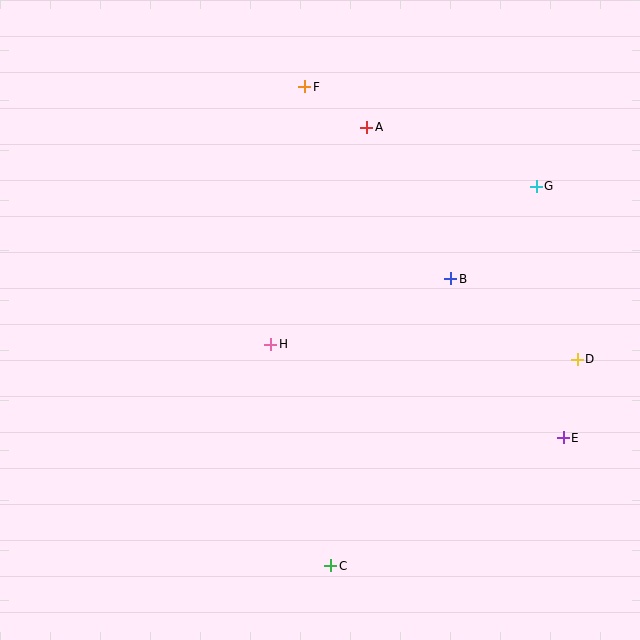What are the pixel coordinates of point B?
Point B is at (451, 279).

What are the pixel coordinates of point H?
Point H is at (271, 344).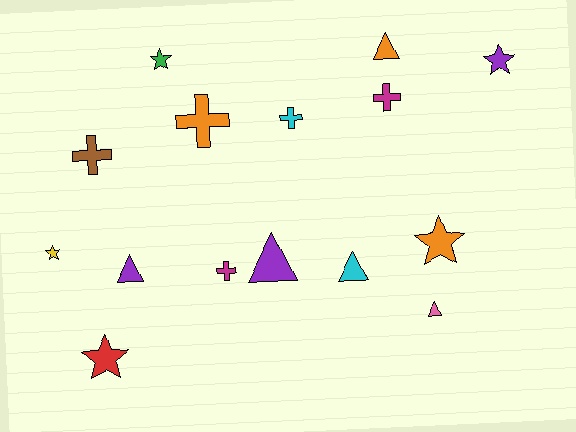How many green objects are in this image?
There is 1 green object.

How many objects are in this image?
There are 15 objects.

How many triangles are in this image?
There are 5 triangles.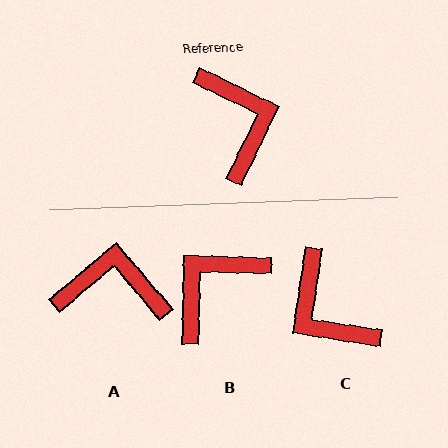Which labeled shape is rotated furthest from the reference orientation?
C, about 162 degrees away.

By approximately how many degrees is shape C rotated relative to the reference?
Approximately 162 degrees clockwise.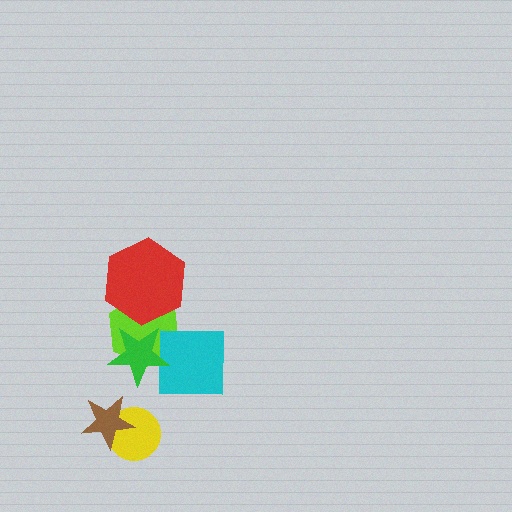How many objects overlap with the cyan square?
2 objects overlap with the cyan square.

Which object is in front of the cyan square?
The green star is in front of the cyan square.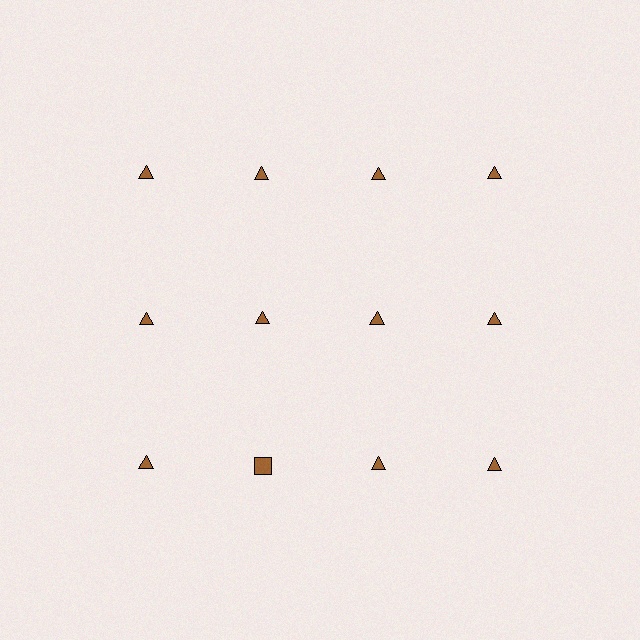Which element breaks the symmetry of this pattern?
The brown square in the third row, second from left column breaks the symmetry. All other shapes are brown triangles.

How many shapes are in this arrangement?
There are 12 shapes arranged in a grid pattern.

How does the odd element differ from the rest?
It has a different shape: square instead of triangle.